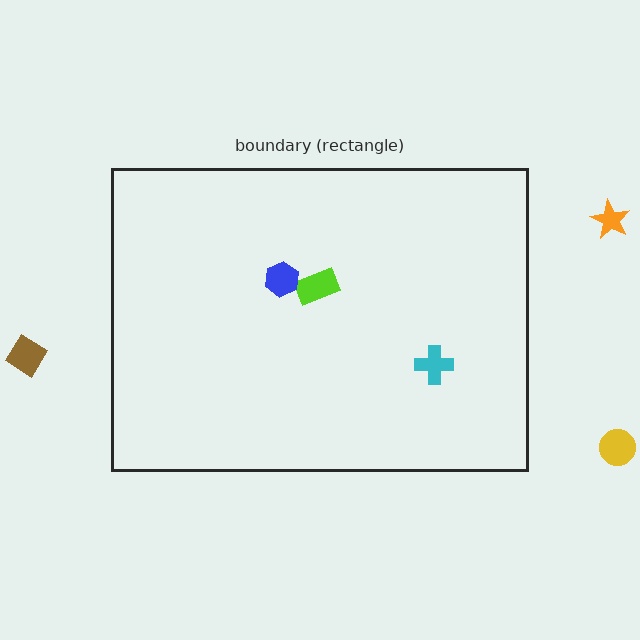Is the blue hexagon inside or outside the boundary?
Inside.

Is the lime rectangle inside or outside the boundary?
Inside.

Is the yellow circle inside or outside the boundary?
Outside.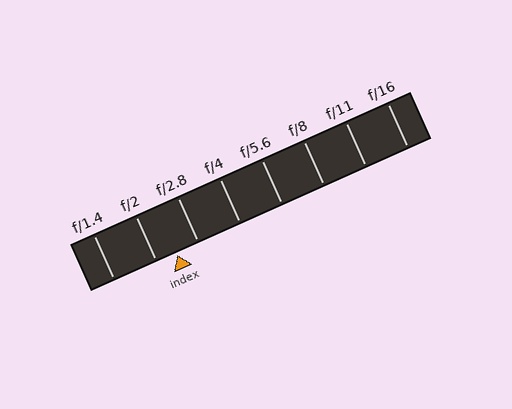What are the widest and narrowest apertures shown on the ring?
The widest aperture shown is f/1.4 and the narrowest is f/16.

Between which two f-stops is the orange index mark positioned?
The index mark is between f/2 and f/2.8.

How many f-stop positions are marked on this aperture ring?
There are 8 f-stop positions marked.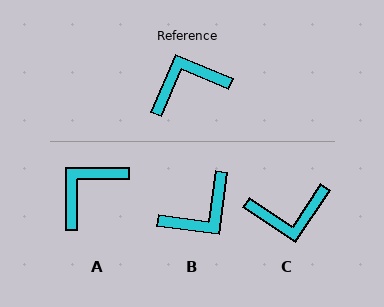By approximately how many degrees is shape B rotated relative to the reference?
Approximately 165 degrees clockwise.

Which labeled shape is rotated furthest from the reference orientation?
C, about 170 degrees away.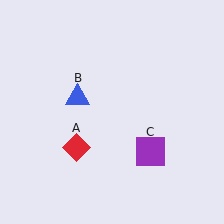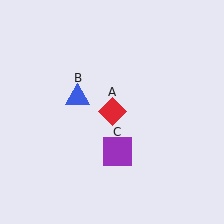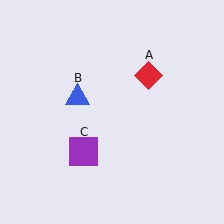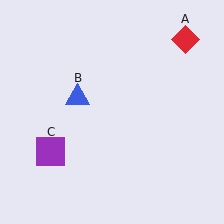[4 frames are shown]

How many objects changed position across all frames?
2 objects changed position: red diamond (object A), purple square (object C).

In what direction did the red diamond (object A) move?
The red diamond (object A) moved up and to the right.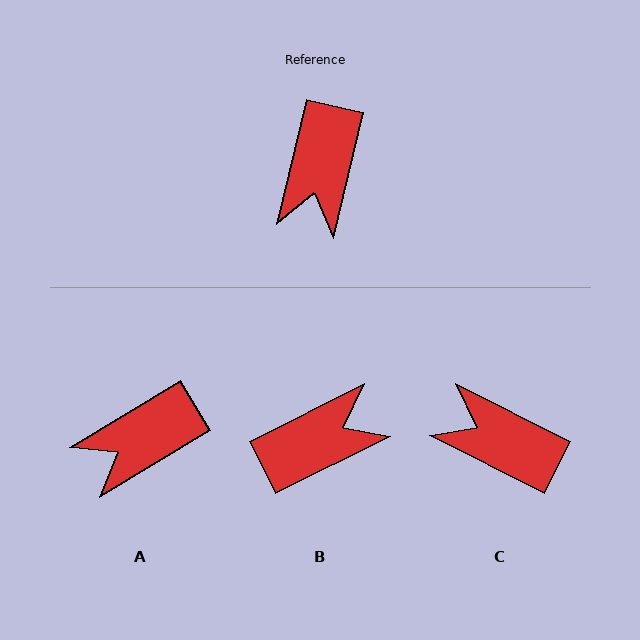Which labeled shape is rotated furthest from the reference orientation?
B, about 130 degrees away.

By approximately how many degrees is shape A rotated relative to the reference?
Approximately 45 degrees clockwise.